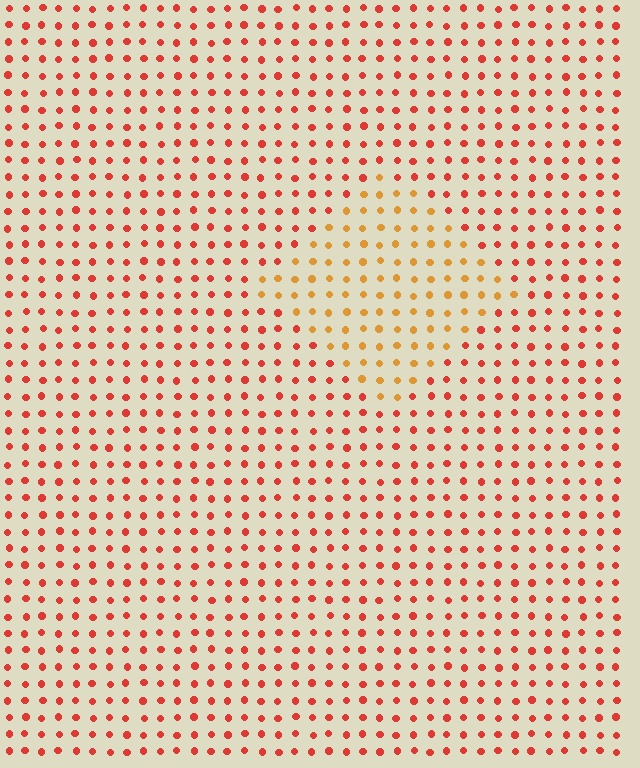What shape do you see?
I see a diamond.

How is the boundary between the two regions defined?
The boundary is defined purely by a slight shift in hue (about 33 degrees). Spacing, size, and orientation are identical on both sides.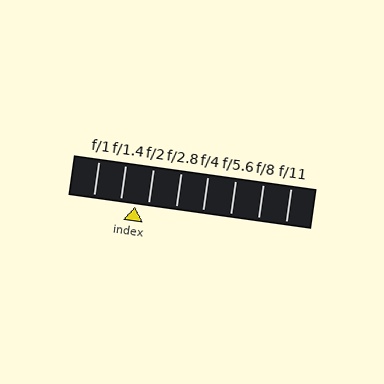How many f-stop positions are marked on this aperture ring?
There are 8 f-stop positions marked.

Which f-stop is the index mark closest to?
The index mark is closest to f/2.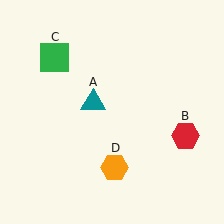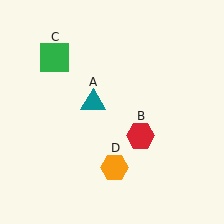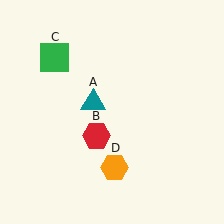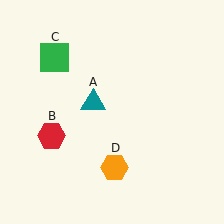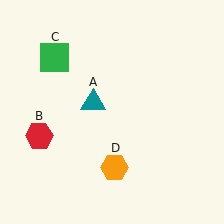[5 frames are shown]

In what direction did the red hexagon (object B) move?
The red hexagon (object B) moved left.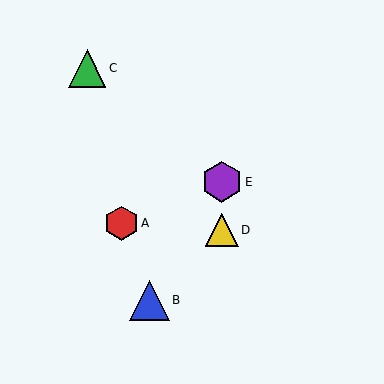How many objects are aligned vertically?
2 objects (D, E) are aligned vertically.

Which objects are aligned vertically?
Objects D, E are aligned vertically.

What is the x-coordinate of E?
Object E is at x≈222.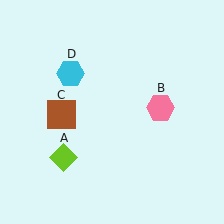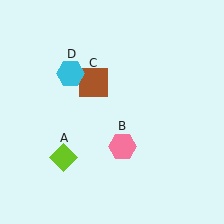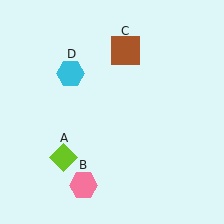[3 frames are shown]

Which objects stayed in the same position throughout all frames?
Lime diamond (object A) and cyan hexagon (object D) remained stationary.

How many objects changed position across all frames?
2 objects changed position: pink hexagon (object B), brown square (object C).